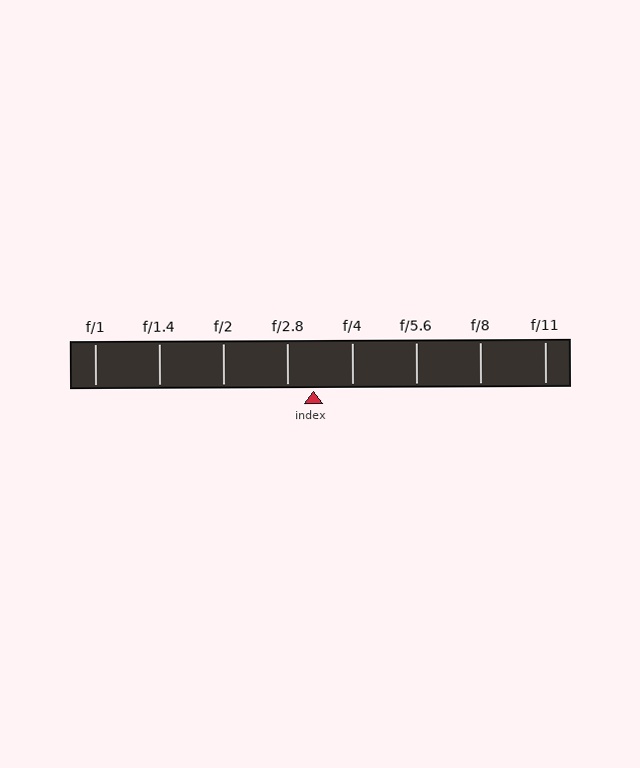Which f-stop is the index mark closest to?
The index mark is closest to f/2.8.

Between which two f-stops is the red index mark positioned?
The index mark is between f/2.8 and f/4.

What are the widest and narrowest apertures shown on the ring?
The widest aperture shown is f/1 and the narrowest is f/11.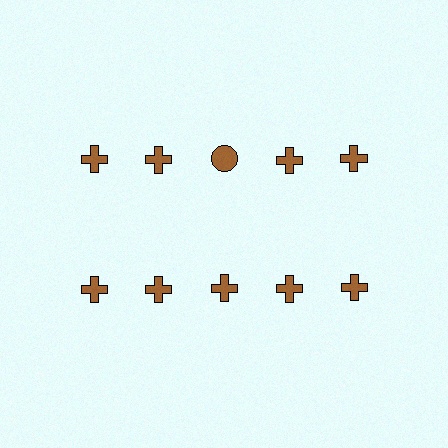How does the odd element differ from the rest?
It has a different shape: circle instead of cross.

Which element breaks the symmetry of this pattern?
The brown circle in the top row, center column breaks the symmetry. All other shapes are brown crosses.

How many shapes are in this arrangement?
There are 10 shapes arranged in a grid pattern.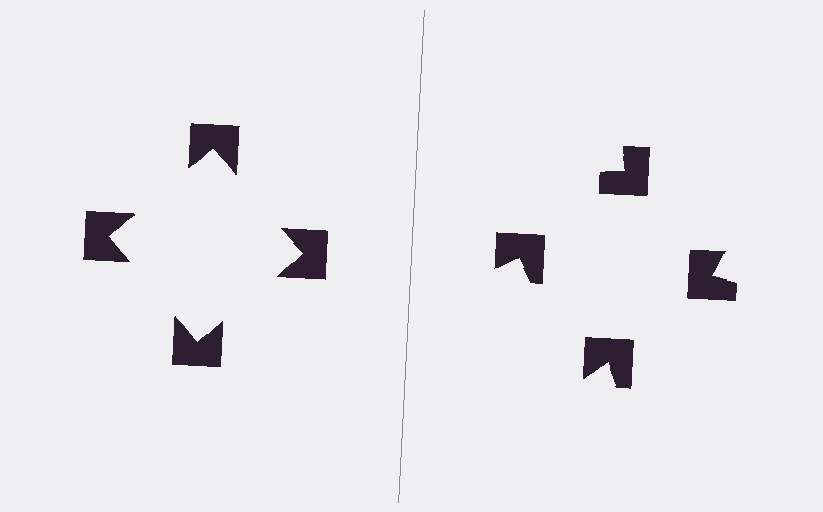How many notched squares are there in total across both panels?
8 — 4 on each side.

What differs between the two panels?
The notched squares are positioned identically on both sides; only the wedge orientations differ. On the left they align to a square; on the right they are misaligned.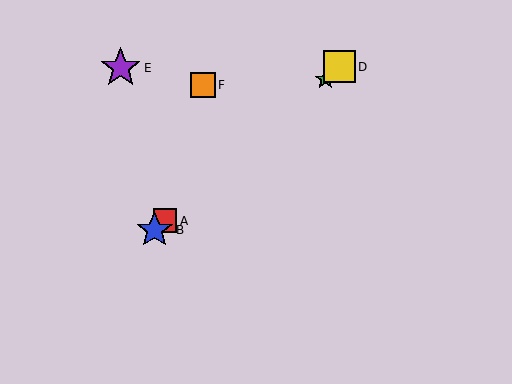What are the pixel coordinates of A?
Object A is at (165, 221).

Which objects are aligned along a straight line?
Objects A, B, C, D are aligned along a straight line.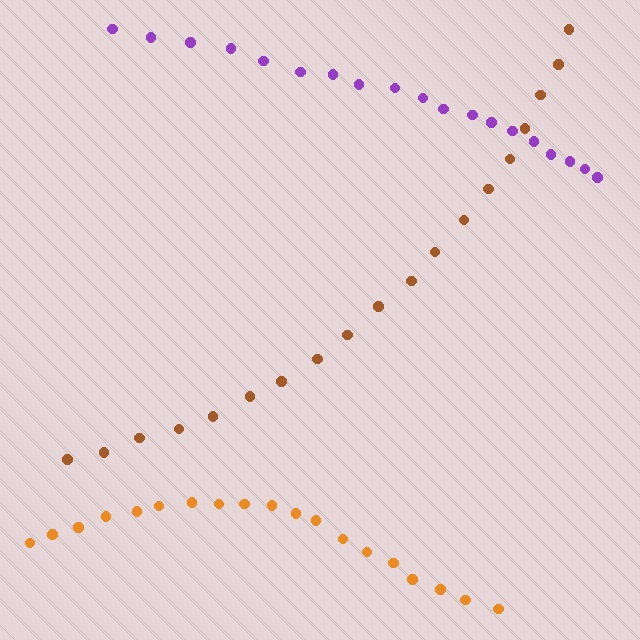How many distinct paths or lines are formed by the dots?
There are 3 distinct paths.